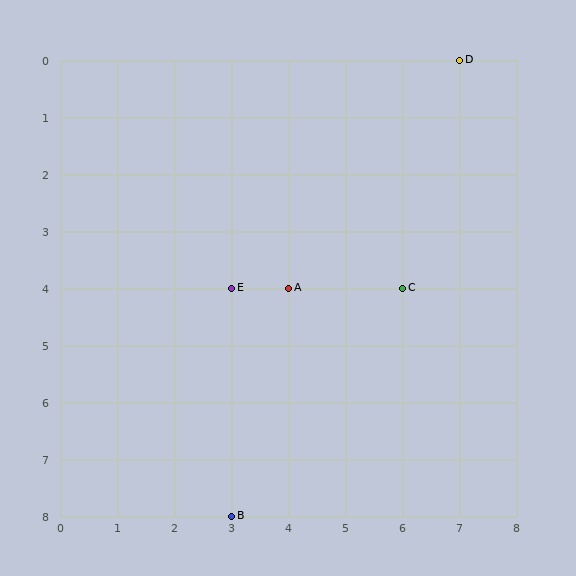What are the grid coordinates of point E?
Point E is at grid coordinates (3, 4).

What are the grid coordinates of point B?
Point B is at grid coordinates (3, 8).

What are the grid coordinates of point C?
Point C is at grid coordinates (6, 4).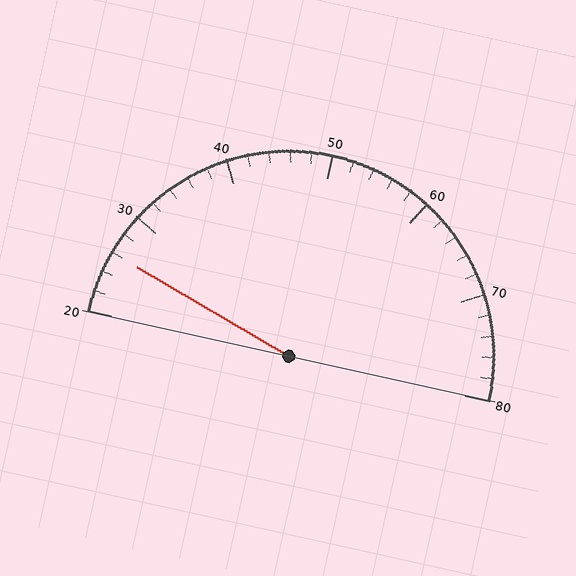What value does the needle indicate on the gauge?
The needle indicates approximately 26.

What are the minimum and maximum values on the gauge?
The gauge ranges from 20 to 80.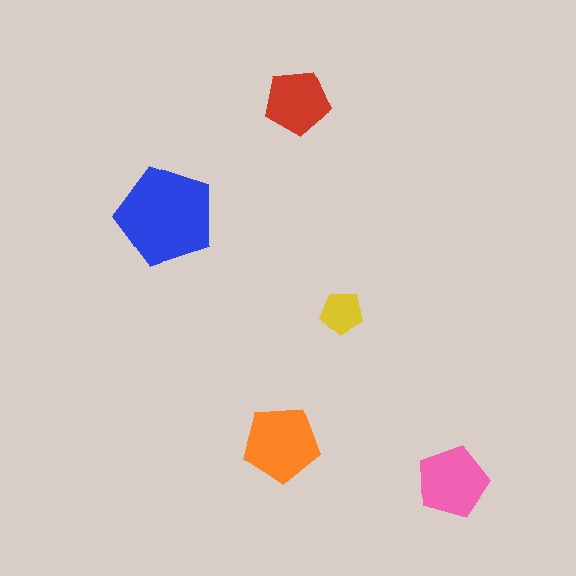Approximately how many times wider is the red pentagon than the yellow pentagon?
About 1.5 times wider.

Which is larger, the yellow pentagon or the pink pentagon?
The pink one.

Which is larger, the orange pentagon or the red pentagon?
The orange one.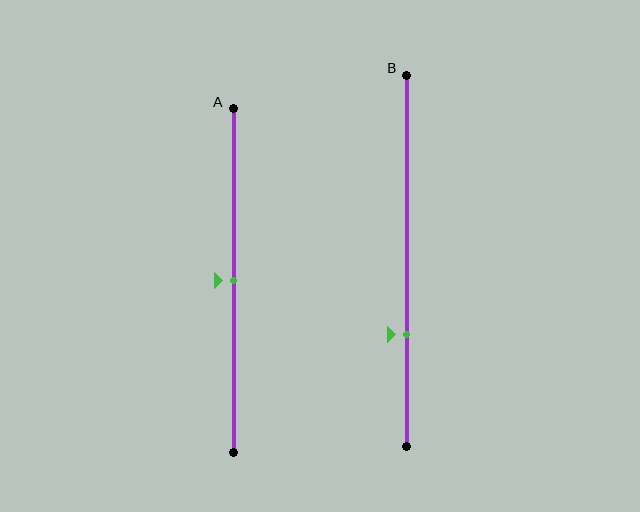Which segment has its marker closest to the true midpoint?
Segment A has its marker closest to the true midpoint.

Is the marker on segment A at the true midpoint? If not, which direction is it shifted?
Yes, the marker on segment A is at the true midpoint.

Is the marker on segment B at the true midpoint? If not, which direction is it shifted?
No, the marker on segment B is shifted downward by about 20% of the segment length.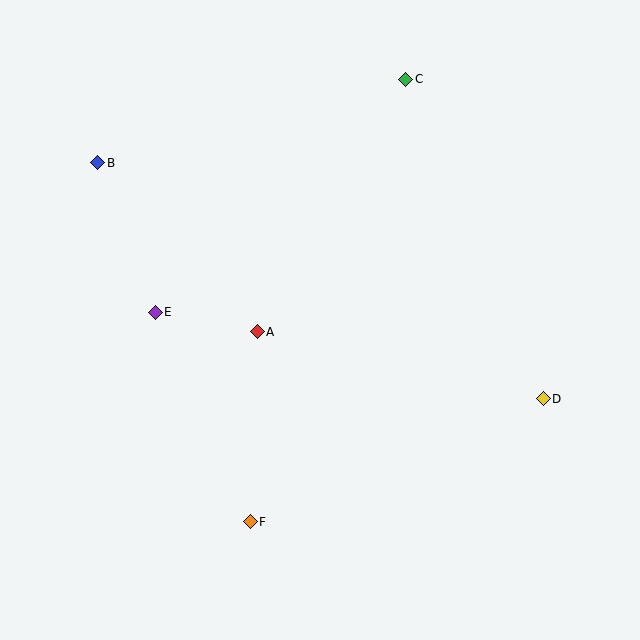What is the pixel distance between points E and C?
The distance between E and C is 342 pixels.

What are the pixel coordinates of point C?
Point C is at (406, 79).